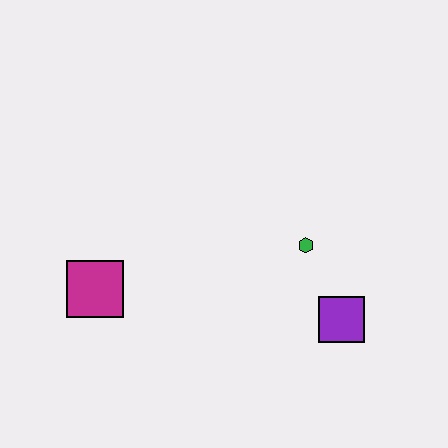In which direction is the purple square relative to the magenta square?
The purple square is to the right of the magenta square.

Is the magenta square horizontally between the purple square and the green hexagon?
No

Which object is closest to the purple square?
The green hexagon is closest to the purple square.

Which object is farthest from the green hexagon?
The magenta square is farthest from the green hexagon.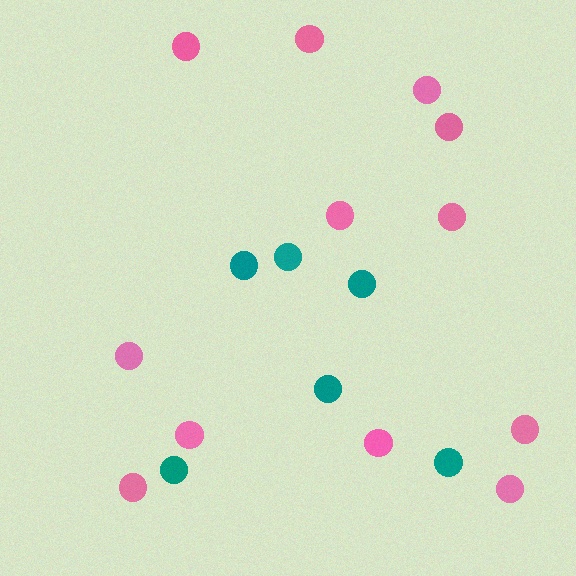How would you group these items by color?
There are 2 groups: one group of pink circles (12) and one group of teal circles (6).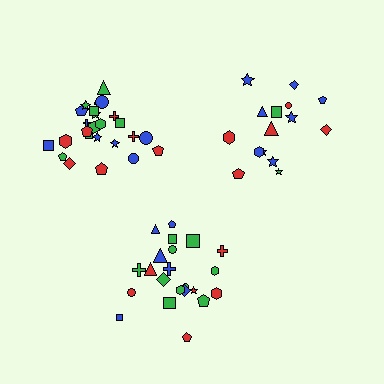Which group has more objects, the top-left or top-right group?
The top-left group.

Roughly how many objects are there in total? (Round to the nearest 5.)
Roughly 60 objects in total.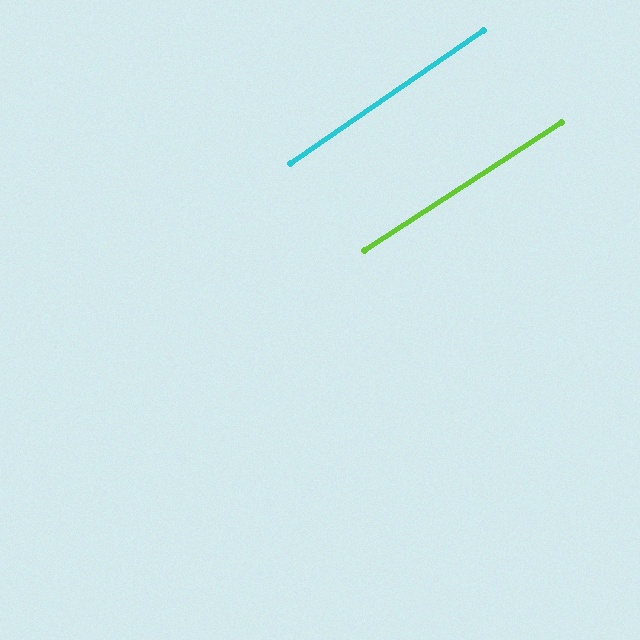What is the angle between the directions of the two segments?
Approximately 1 degree.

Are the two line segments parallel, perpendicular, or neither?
Parallel — their directions differ by only 1.3°.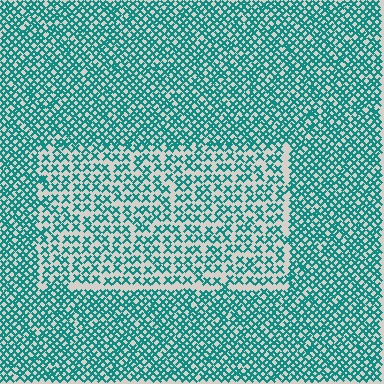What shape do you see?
I see a rectangle.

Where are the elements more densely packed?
The elements are more densely packed outside the rectangle boundary.